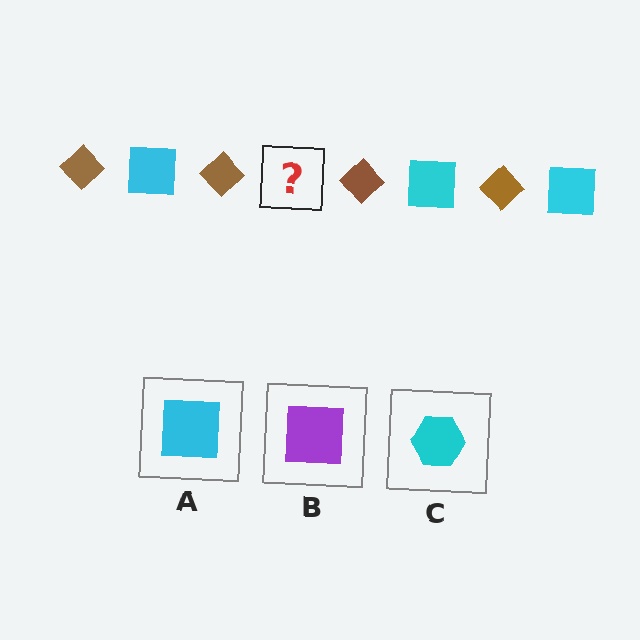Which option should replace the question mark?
Option A.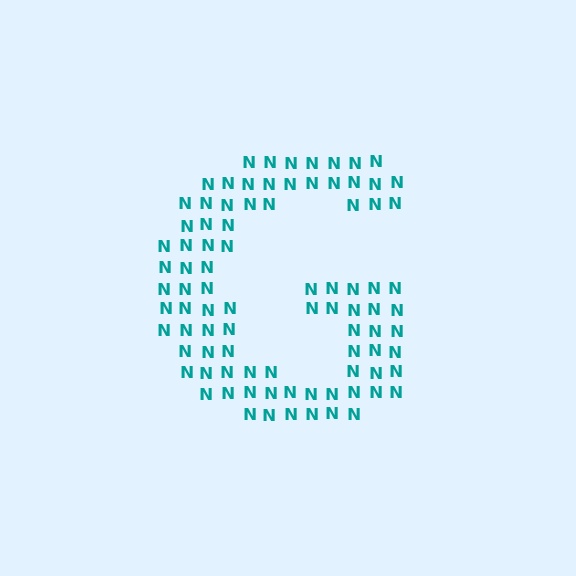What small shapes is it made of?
It is made of small letter N's.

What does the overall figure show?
The overall figure shows the letter G.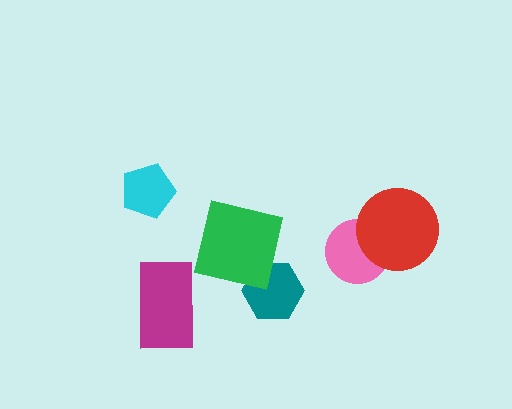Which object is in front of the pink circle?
The red circle is in front of the pink circle.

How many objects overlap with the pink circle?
1 object overlaps with the pink circle.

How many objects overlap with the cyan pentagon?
0 objects overlap with the cyan pentagon.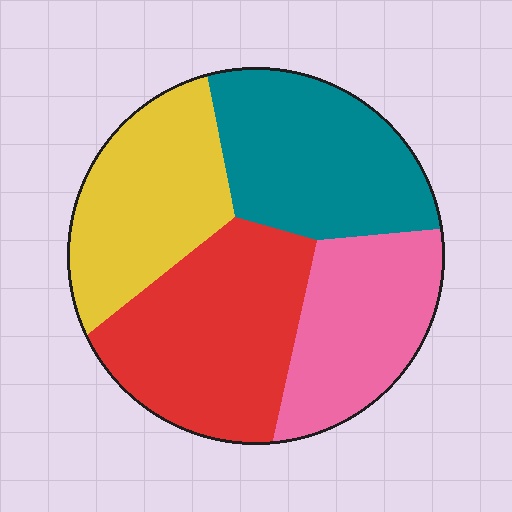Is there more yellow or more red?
Red.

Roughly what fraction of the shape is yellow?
Yellow covers about 25% of the shape.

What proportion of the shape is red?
Red takes up about one third (1/3) of the shape.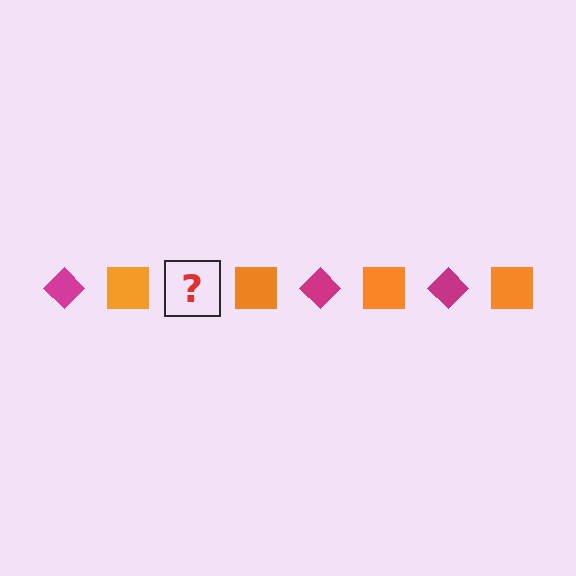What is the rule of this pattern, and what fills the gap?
The rule is that the pattern alternates between magenta diamond and orange square. The gap should be filled with a magenta diamond.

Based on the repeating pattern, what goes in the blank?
The blank should be a magenta diamond.